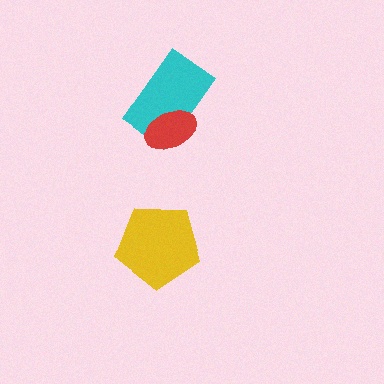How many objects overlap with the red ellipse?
1 object overlaps with the red ellipse.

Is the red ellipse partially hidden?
No, no other shape covers it.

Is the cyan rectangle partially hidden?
Yes, it is partially covered by another shape.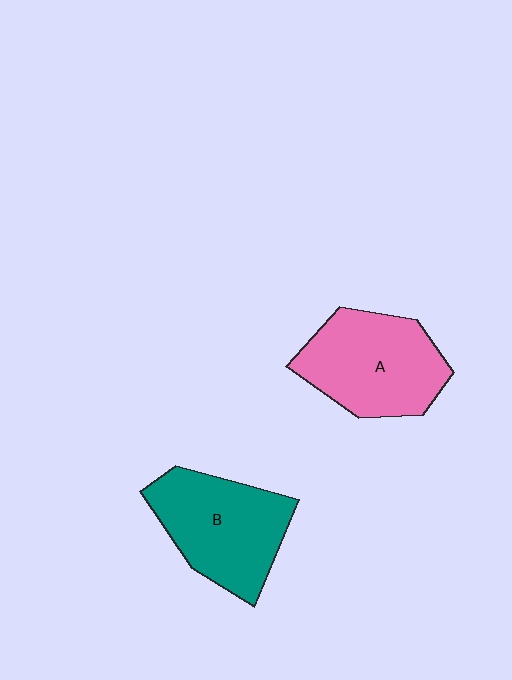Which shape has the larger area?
Shape A (pink).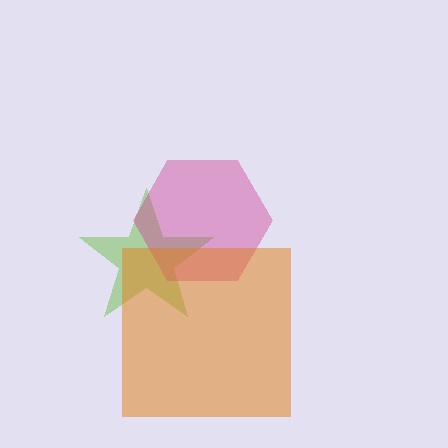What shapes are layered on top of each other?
The layered shapes are: a lime star, a magenta hexagon, an orange square.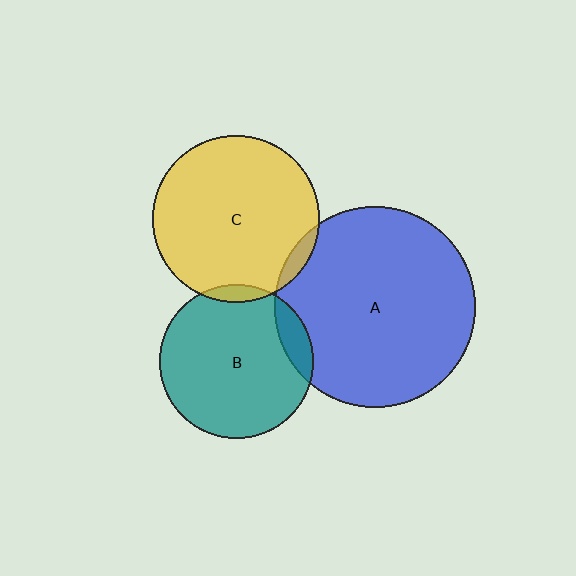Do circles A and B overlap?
Yes.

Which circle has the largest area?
Circle A (blue).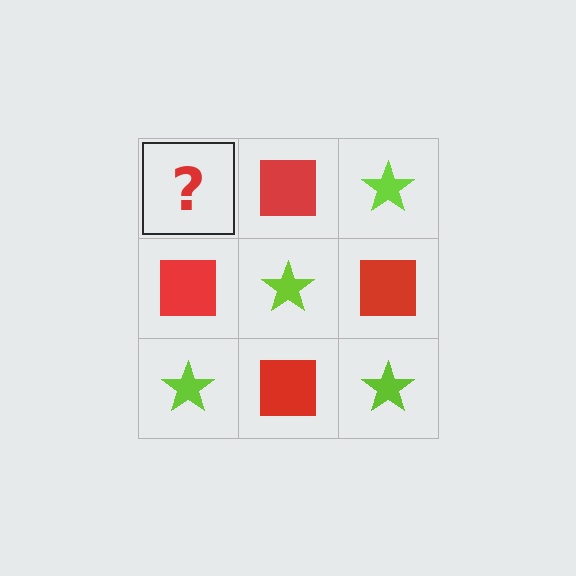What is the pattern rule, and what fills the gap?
The rule is that it alternates lime star and red square in a checkerboard pattern. The gap should be filled with a lime star.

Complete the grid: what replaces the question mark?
The question mark should be replaced with a lime star.